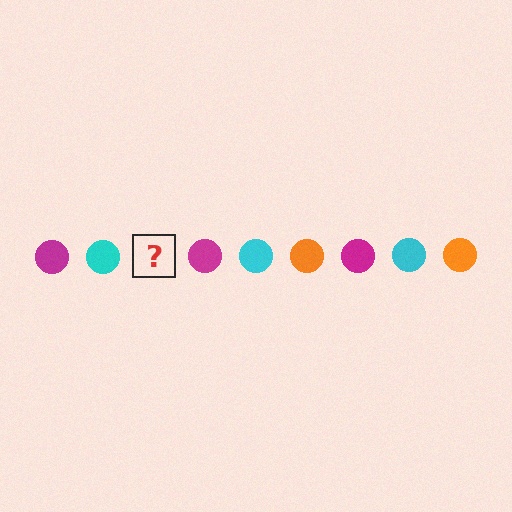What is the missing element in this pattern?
The missing element is an orange circle.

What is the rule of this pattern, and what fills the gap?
The rule is that the pattern cycles through magenta, cyan, orange circles. The gap should be filled with an orange circle.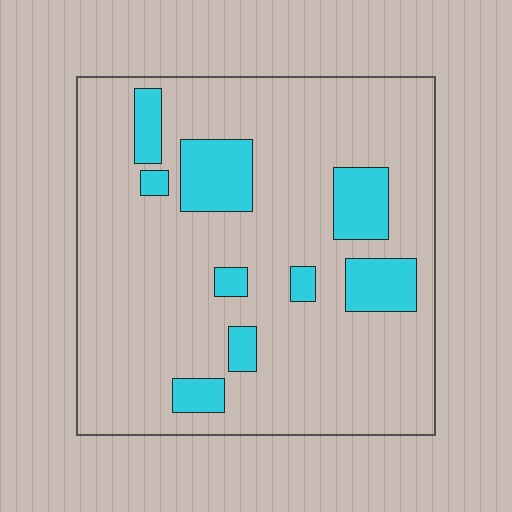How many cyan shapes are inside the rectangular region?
9.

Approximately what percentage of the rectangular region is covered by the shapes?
Approximately 15%.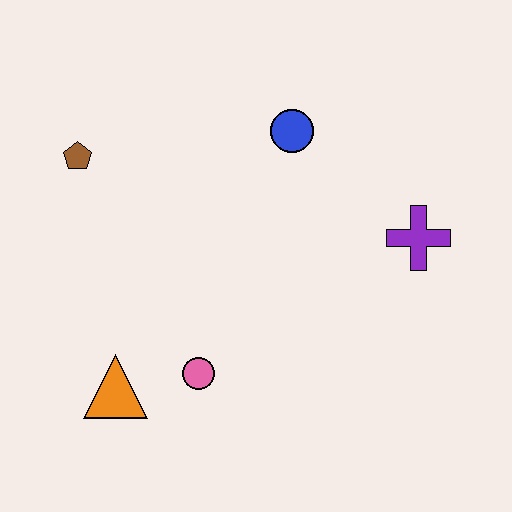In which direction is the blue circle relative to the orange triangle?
The blue circle is above the orange triangle.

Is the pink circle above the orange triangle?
Yes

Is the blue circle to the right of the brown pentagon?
Yes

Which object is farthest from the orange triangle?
The purple cross is farthest from the orange triangle.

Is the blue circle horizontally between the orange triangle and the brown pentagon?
No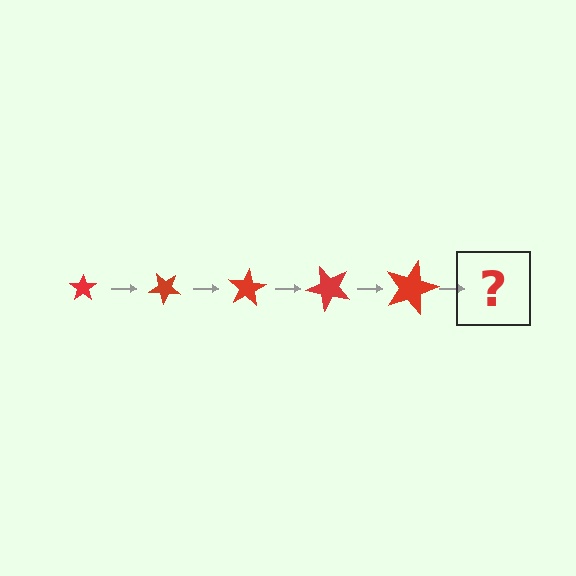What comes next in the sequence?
The next element should be a star, larger than the previous one and rotated 200 degrees from the start.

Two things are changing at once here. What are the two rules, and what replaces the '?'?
The two rules are that the star grows larger each step and it rotates 40 degrees each step. The '?' should be a star, larger than the previous one and rotated 200 degrees from the start.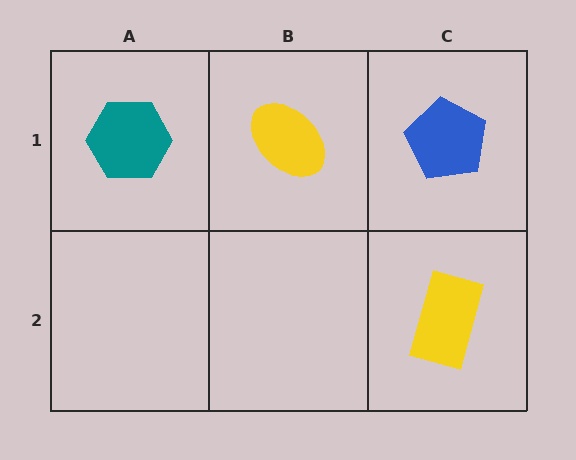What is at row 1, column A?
A teal hexagon.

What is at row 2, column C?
A yellow rectangle.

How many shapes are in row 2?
1 shape.